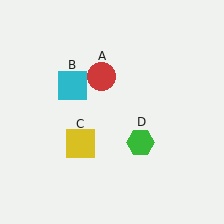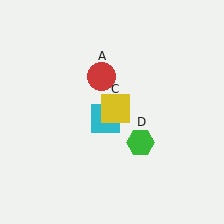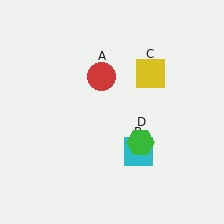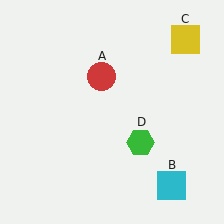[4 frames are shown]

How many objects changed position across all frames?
2 objects changed position: cyan square (object B), yellow square (object C).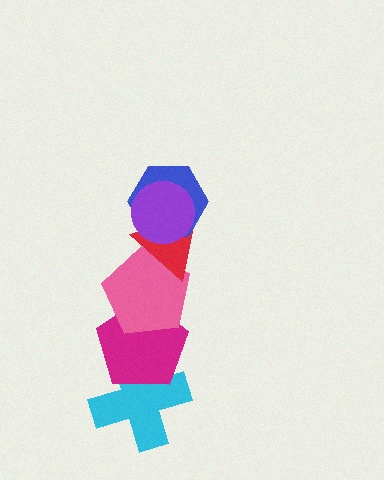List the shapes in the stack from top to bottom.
From top to bottom: the purple circle, the blue hexagon, the red triangle, the pink pentagon, the magenta pentagon, the cyan cross.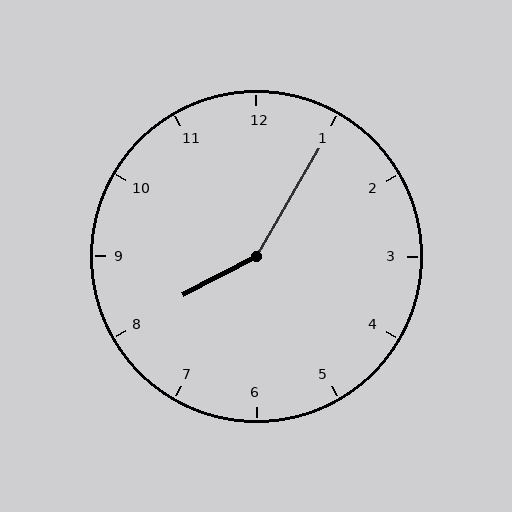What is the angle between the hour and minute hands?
Approximately 148 degrees.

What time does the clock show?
8:05.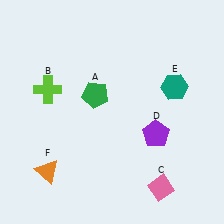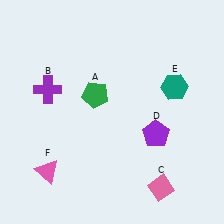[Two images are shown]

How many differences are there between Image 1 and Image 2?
There are 2 differences between the two images.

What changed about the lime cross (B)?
In Image 1, B is lime. In Image 2, it changed to purple.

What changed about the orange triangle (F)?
In Image 1, F is orange. In Image 2, it changed to pink.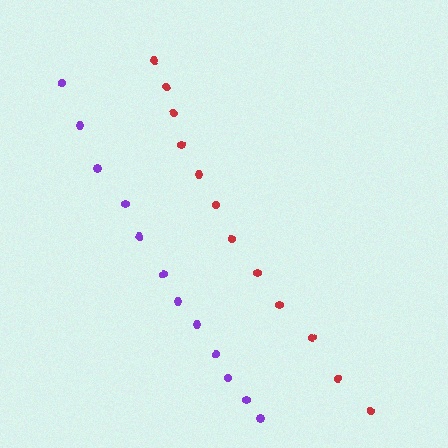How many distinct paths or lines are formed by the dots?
There are 2 distinct paths.